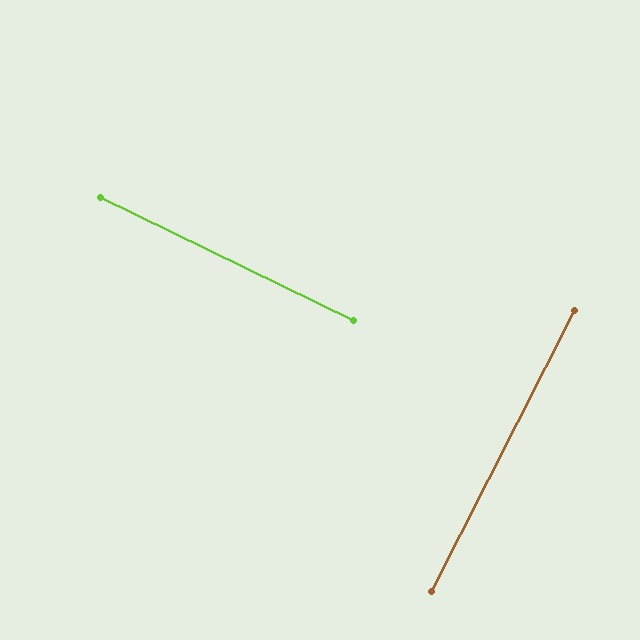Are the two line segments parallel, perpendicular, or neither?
Perpendicular — they meet at approximately 89°.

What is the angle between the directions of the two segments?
Approximately 89 degrees.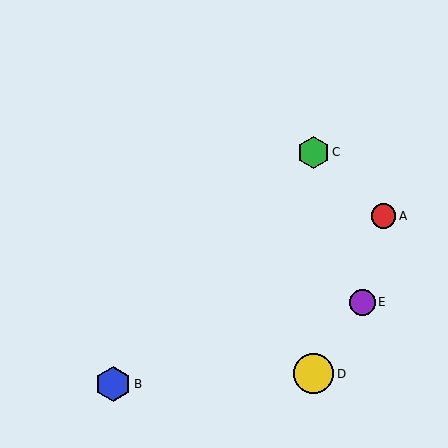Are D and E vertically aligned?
No, D is at x≈314 and E is at x≈362.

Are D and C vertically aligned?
Yes, both are at x≈314.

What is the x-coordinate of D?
Object D is at x≈314.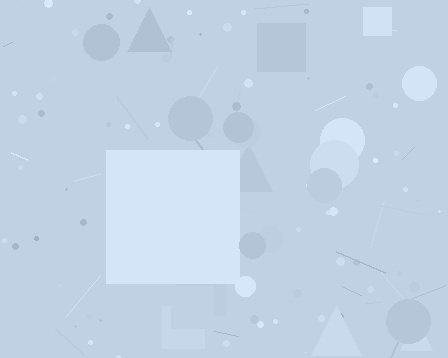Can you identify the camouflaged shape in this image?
The camouflaged shape is a square.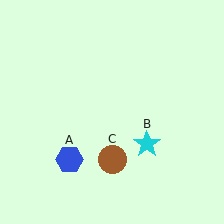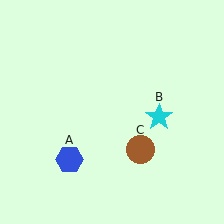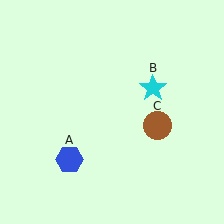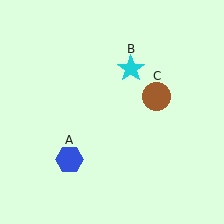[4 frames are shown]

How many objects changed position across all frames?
2 objects changed position: cyan star (object B), brown circle (object C).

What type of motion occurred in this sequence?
The cyan star (object B), brown circle (object C) rotated counterclockwise around the center of the scene.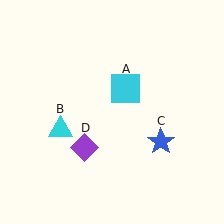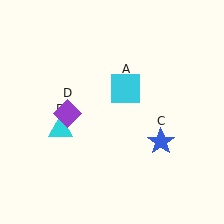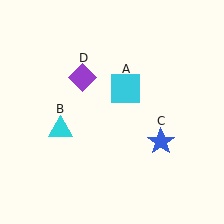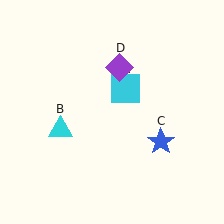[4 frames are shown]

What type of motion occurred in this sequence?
The purple diamond (object D) rotated clockwise around the center of the scene.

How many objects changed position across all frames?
1 object changed position: purple diamond (object D).